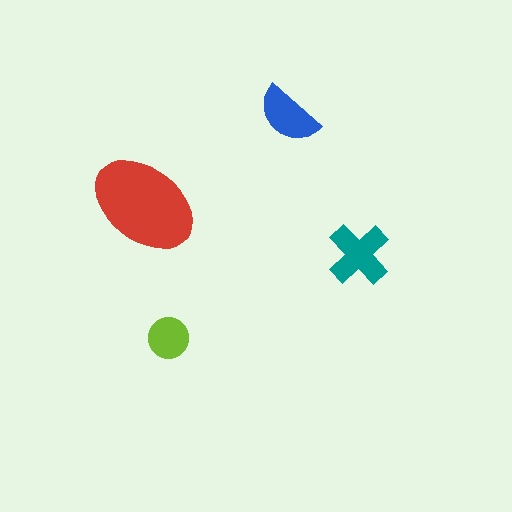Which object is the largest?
The red ellipse.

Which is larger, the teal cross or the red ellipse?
The red ellipse.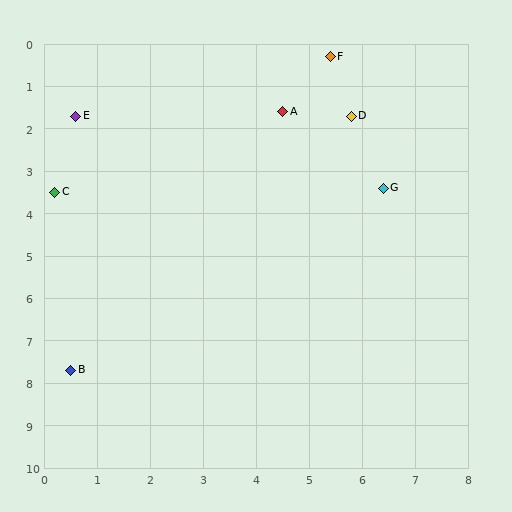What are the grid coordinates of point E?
Point E is at approximately (0.6, 1.7).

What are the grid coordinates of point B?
Point B is at approximately (0.5, 7.7).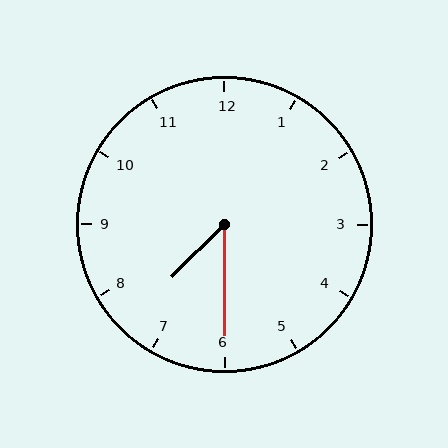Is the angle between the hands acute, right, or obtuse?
It is acute.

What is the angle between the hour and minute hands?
Approximately 45 degrees.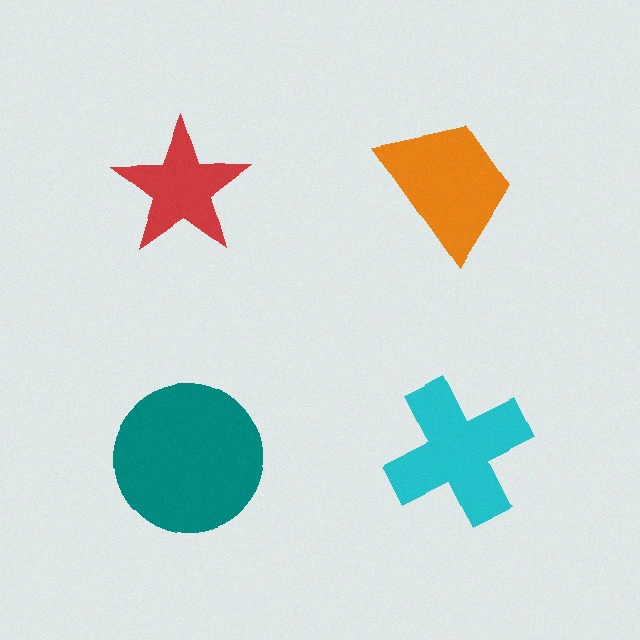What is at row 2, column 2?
A cyan cross.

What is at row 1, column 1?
A red star.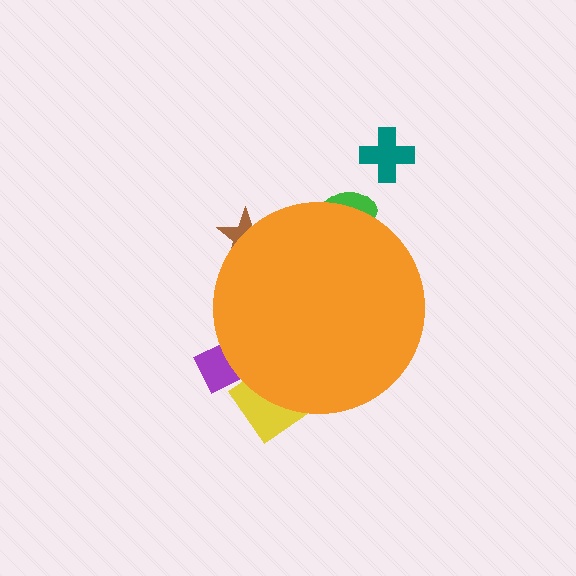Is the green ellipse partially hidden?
Yes, the green ellipse is partially hidden behind the orange circle.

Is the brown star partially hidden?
Yes, the brown star is partially hidden behind the orange circle.